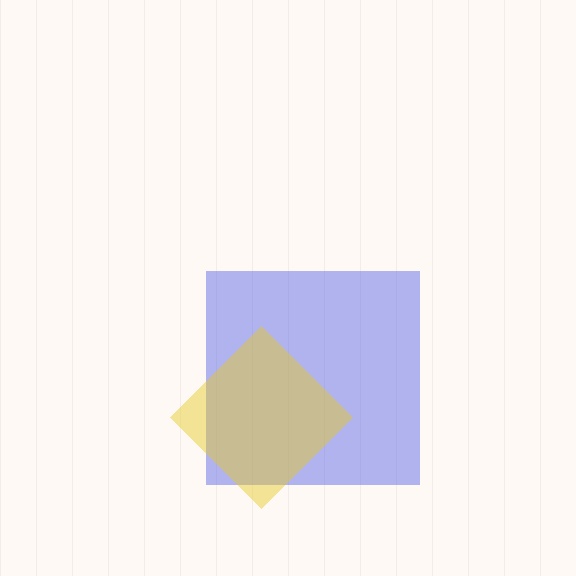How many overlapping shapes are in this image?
There are 2 overlapping shapes in the image.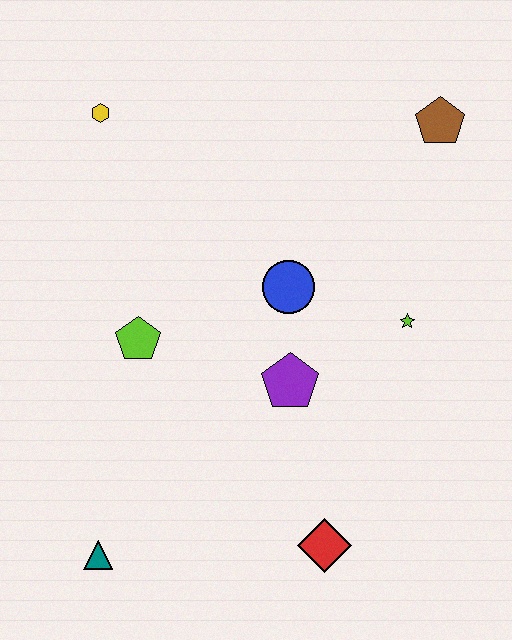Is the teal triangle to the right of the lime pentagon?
No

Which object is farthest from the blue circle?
The teal triangle is farthest from the blue circle.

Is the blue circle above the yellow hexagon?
No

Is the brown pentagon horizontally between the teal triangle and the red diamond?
No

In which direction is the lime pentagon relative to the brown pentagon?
The lime pentagon is to the left of the brown pentagon.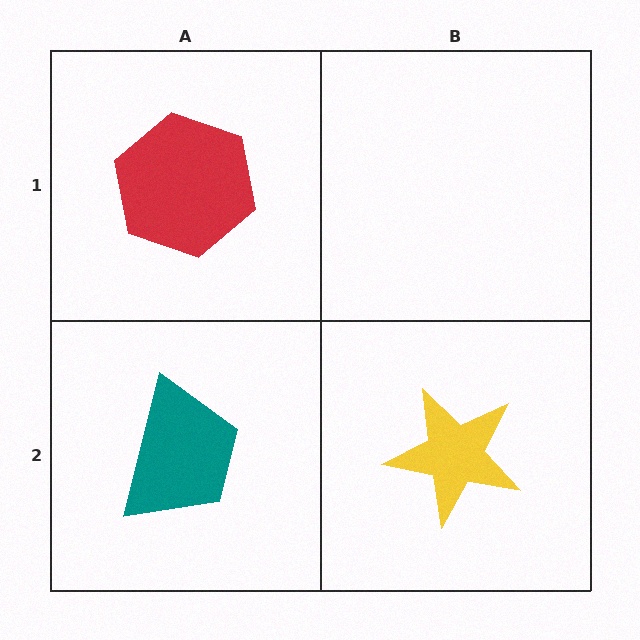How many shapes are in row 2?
2 shapes.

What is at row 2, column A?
A teal trapezoid.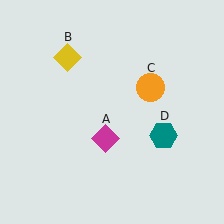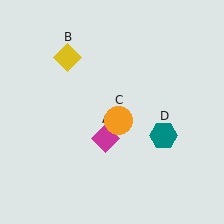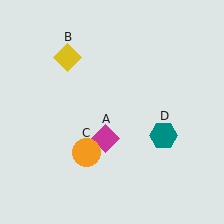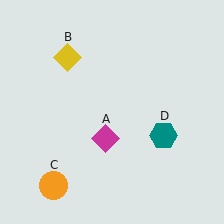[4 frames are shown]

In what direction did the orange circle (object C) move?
The orange circle (object C) moved down and to the left.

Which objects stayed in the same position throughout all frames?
Magenta diamond (object A) and yellow diamond (object B) and teal hexagon (object D) remained stationary.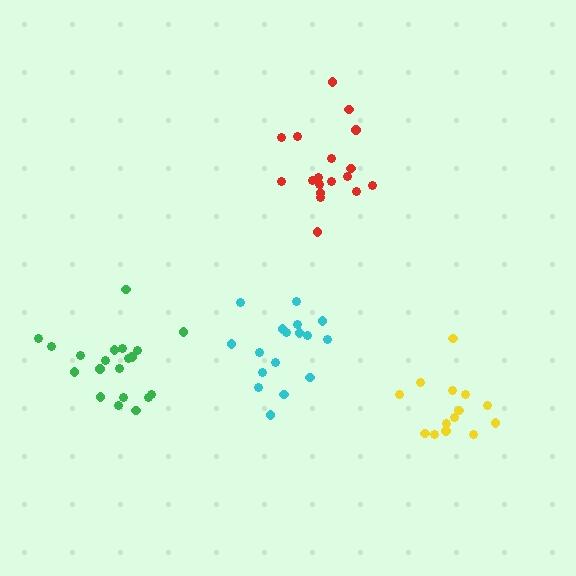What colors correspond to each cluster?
The clusters are colored: cyan, red, yellow, green.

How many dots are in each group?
Group 1: 17 dots, Group 2: 18 dots, Group 3: 14 dots, Group 4: 20 dots (69 total).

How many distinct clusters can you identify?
There are 4 distinct clusters.